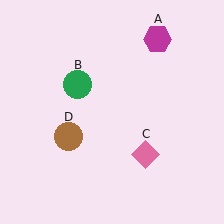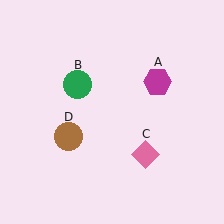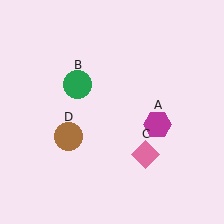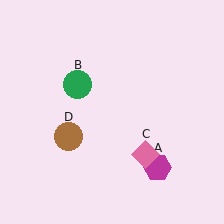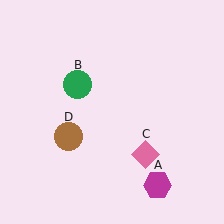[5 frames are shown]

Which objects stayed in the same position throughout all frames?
Green circle (object B) and pink diamond (object C) and brown circle (object D) remained stationary.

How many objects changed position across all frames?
1 object changed position: magenta hexagon (object A).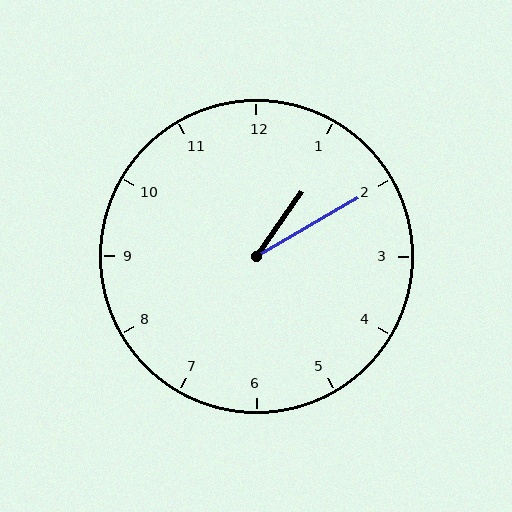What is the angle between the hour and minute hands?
Approximately 25 degrees.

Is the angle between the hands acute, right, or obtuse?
It is acute.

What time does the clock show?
1:10.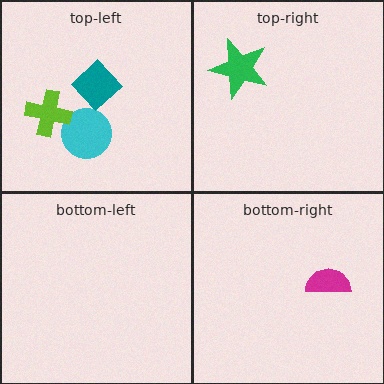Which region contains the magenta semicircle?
The bottom-right region.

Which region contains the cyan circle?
The top-left region.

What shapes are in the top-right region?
The green star.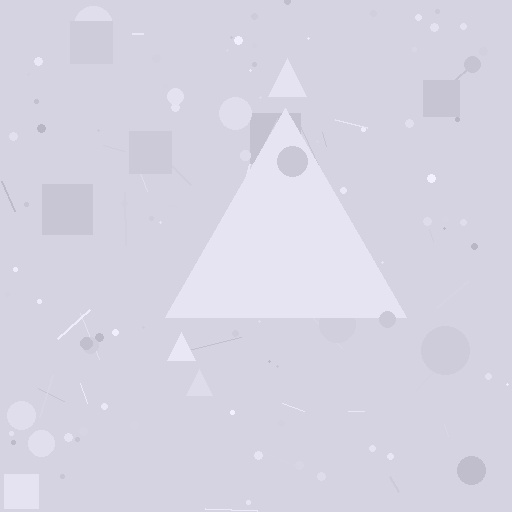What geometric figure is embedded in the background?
A triangle is embedded in the background.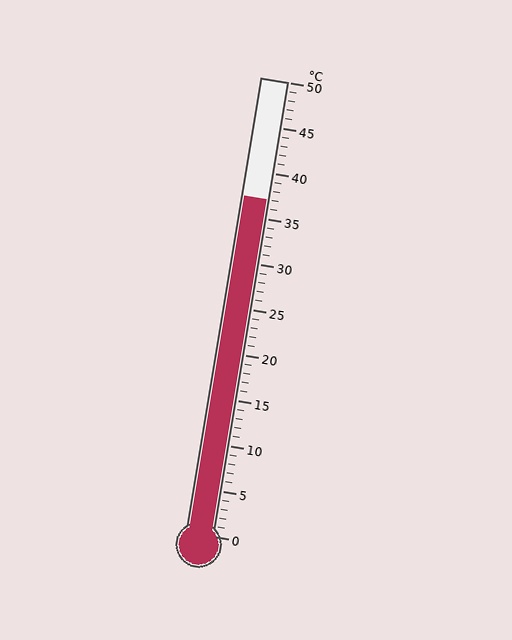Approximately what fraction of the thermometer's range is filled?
The thermometer is filled to approximately 75% of its range.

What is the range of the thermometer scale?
The thermometer scale ranges from 0°C to 50°C.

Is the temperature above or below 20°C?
The temperature is above 20°C.